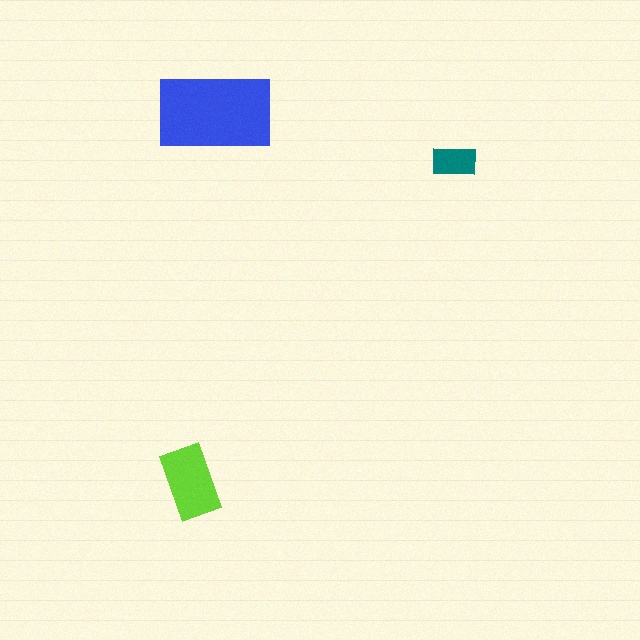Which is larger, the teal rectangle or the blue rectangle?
The blue one.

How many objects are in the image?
There are 3 objects in the image.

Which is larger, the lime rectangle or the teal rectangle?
The lime one.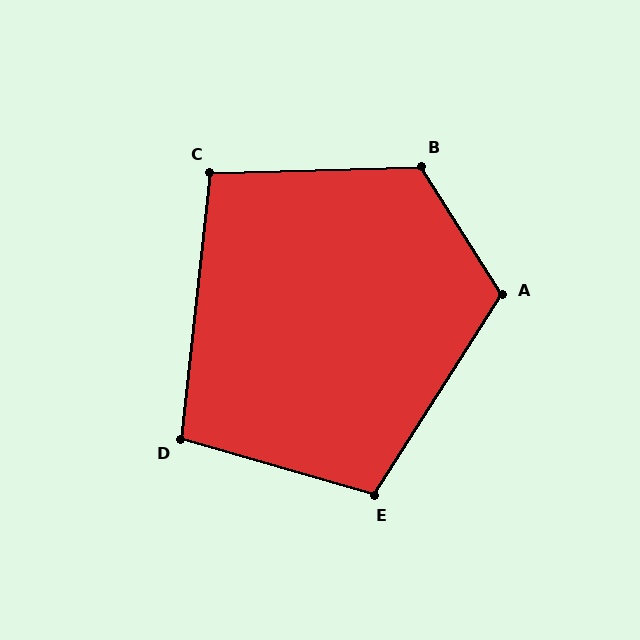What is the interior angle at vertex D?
Approximately 100 degrees (obtuse).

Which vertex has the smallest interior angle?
C, at approximately 98 degrees.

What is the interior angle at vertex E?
Approximately 106 degrees (obtuse).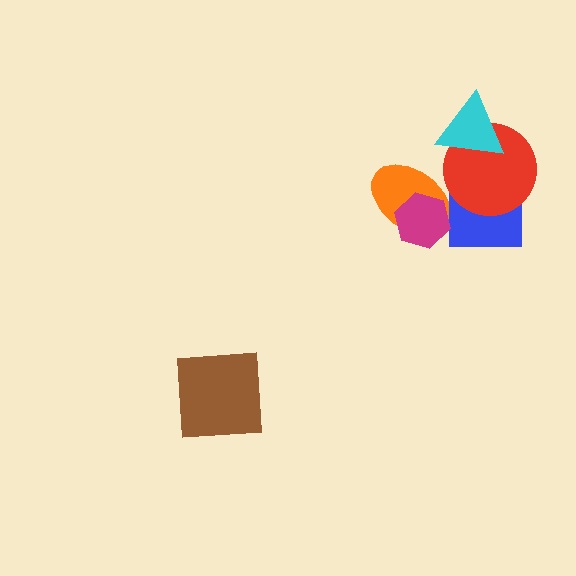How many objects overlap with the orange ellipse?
1 object overlaps with the orange ellipse.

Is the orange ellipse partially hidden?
Yes, it is partially covered by another shape.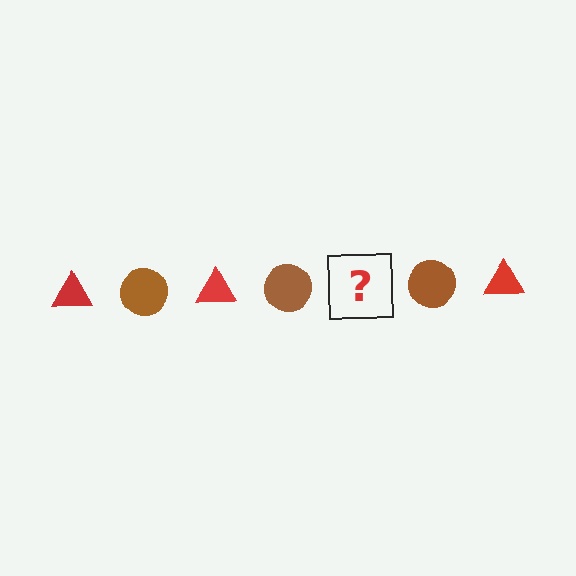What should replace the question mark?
The question mark should be replaced with a red triangle.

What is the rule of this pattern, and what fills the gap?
The rule is that the pattern alternates between red triangle and brown circle. The gap should be filled with a red triangle.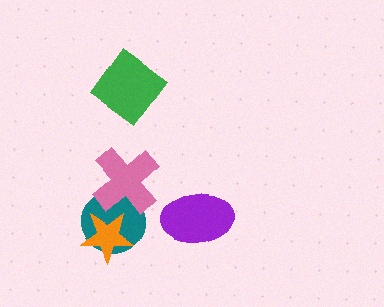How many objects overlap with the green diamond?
0 objects overlap with the green diamond.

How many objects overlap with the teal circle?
2 objects overlap with the teal circle.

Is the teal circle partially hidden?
Yes, it is partially covered by another shape.